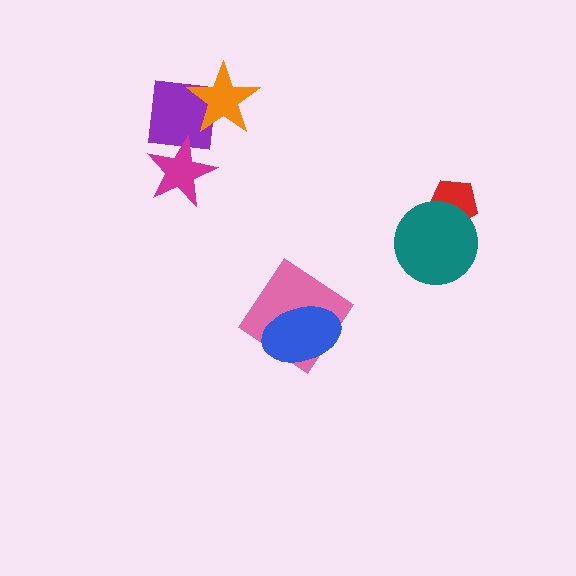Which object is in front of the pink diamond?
The blue ellipse is in front of the pink diamond.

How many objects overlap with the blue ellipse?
1 object overlaps with the blue ellipse.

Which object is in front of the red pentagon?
The teal circle is in front of the red pentagon.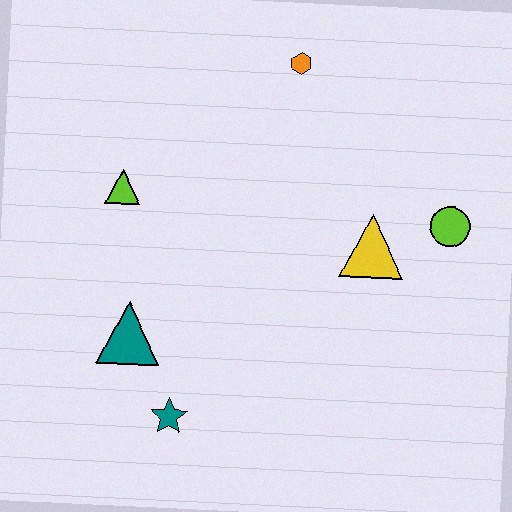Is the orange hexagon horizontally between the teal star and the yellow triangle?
Yes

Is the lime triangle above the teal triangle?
Yes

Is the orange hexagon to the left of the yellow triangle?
Yes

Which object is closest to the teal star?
The teal triangle is closest to the teal star.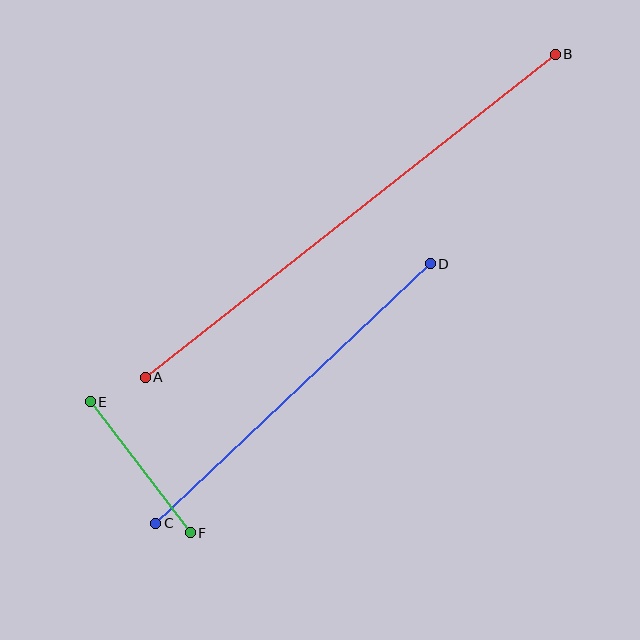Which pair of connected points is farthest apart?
Points A and B are farthest apart.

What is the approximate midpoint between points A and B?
The midpoint is at approximately (350, 216) pixels.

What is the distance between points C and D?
The distance is approximately 378 pixels.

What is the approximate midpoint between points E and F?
The midpoint is at approximately (140, 467) pixels.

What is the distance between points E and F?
The distance is approximately 165 pixels.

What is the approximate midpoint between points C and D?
The midpoint is at approximately (293, 393) pixels.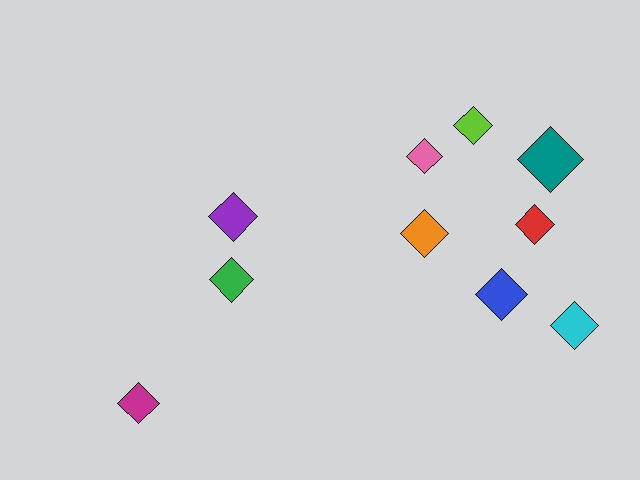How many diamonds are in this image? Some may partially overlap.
There are 10 diamonds.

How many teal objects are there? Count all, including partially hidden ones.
There is 1 teal object.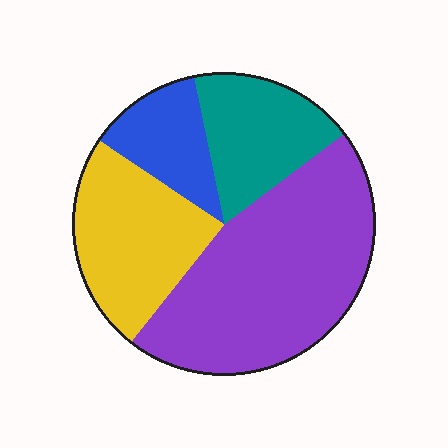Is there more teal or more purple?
Purple.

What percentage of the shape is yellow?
Yellow takes up between a sixth and a third of the shape.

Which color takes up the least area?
Blue, at roughly 10%.